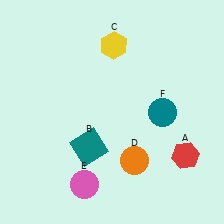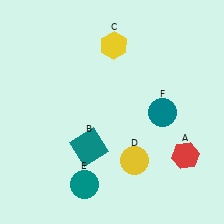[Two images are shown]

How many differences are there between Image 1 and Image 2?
There are 2 differences between the two images.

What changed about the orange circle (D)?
In Image 1, D is orange. In Image 2, it changed to yellow.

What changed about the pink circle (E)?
In Image 1, E is pink. In Image 2, it changed to teal.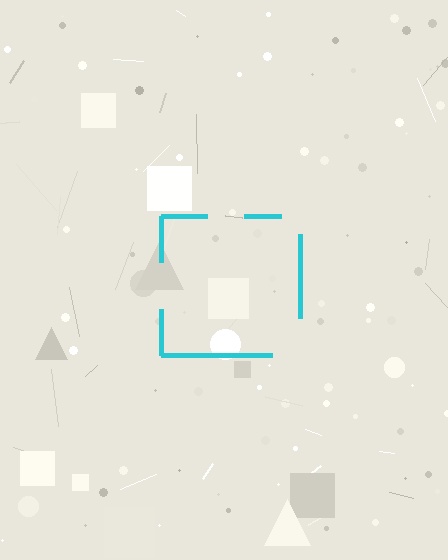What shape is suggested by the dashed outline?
The dashed outline suggests a square.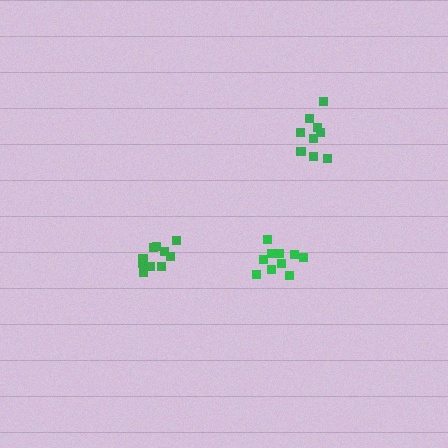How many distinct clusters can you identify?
There are 3 distinct clusters.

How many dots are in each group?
Group 1: 10 dots, Group 2: 10 dots, Group 3: 9 dots (29 total).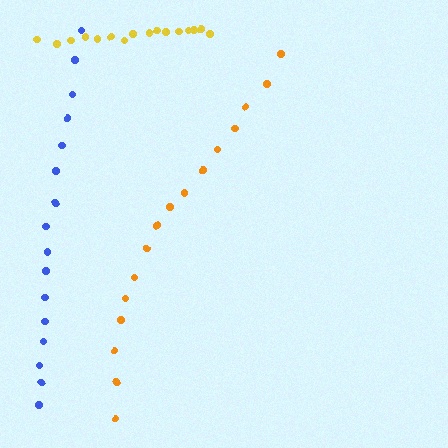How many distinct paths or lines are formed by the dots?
There are 3 distinct paths.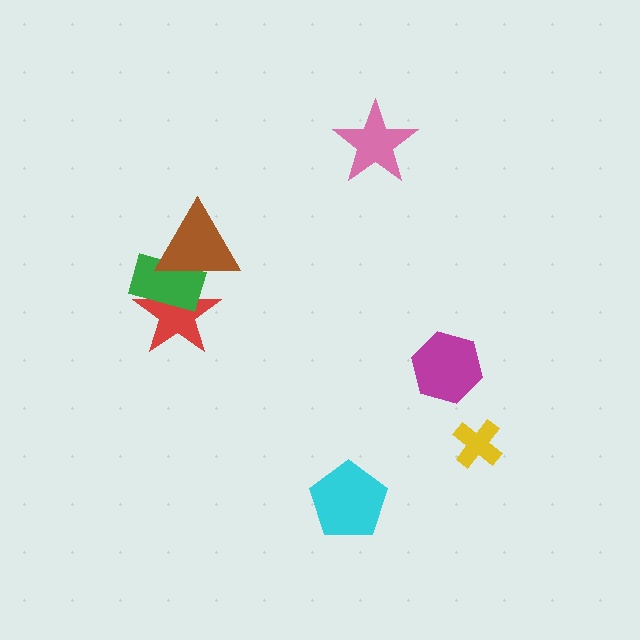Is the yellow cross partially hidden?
No, no other shape covers it.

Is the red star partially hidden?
Yes, it is partially covered by another shape.